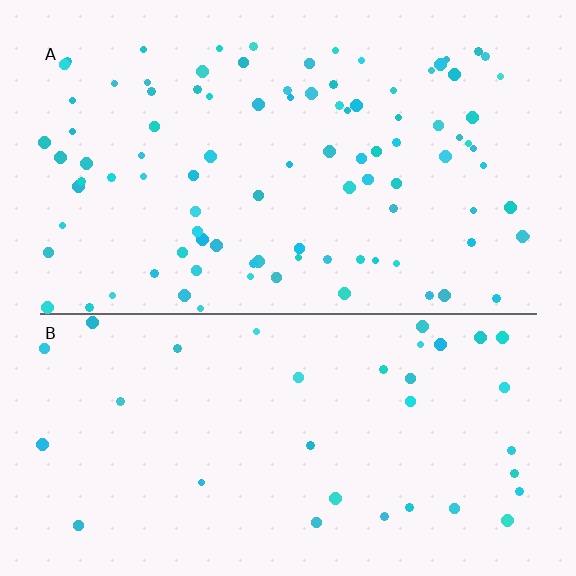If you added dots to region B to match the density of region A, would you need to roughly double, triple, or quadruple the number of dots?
Approximately triple.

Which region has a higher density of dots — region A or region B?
A (the top).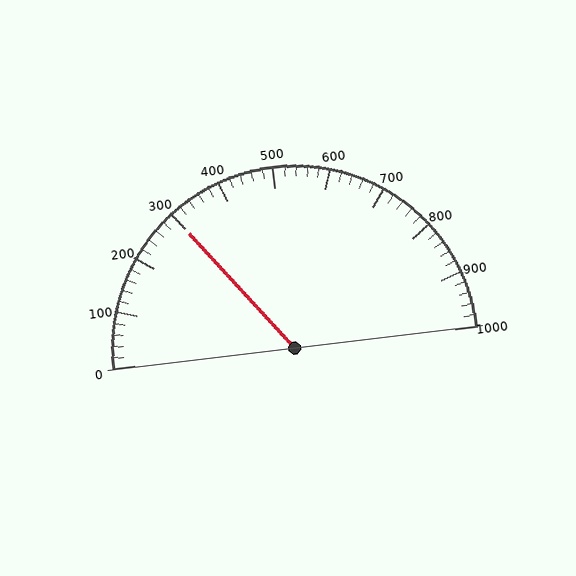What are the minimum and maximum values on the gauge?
The gauge ranges from 0 to 1000.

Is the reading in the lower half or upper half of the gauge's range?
The reading is in the lower half of the range (0 to 1000).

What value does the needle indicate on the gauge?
The needle indicates approximately 300.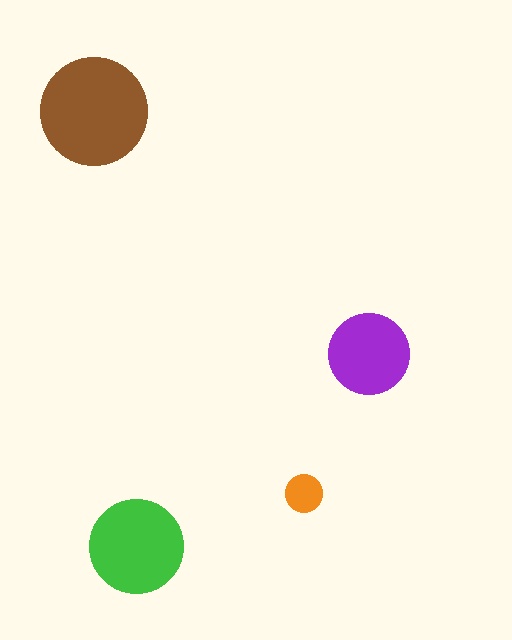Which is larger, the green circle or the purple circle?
The green one.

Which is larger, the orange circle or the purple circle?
The purple one.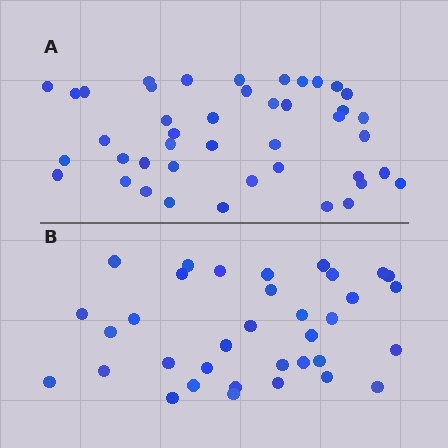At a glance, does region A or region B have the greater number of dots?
Region A (the top region) has more dots.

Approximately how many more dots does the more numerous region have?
Region A has roughly 8 or so more dots than region B.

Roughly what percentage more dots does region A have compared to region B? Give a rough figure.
About 25% more.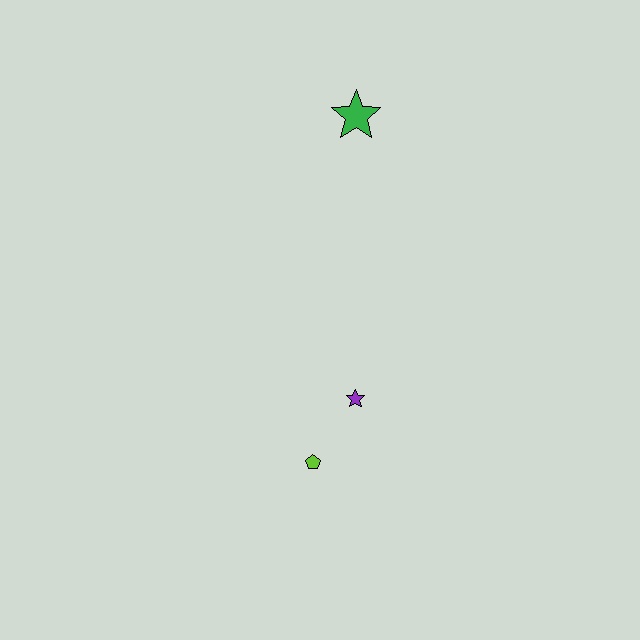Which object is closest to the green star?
The purple star is closest to the green star.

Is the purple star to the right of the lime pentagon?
Yes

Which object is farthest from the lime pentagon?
The green star is farthest from the lime pentagon.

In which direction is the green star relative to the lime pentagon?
The green star is above the lime pentagon.